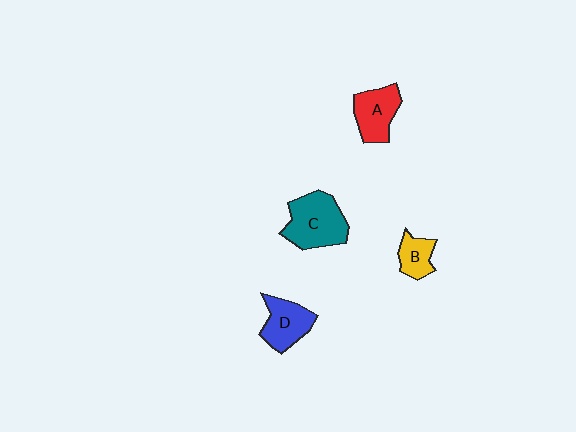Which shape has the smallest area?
Shape B (yellow).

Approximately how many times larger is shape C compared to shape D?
Approximately 1.4 times.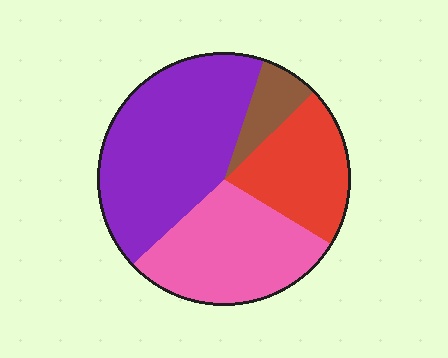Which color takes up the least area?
Brown, at roughly 10%.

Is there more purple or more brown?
Purple.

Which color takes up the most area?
Purple, at roughly 40%.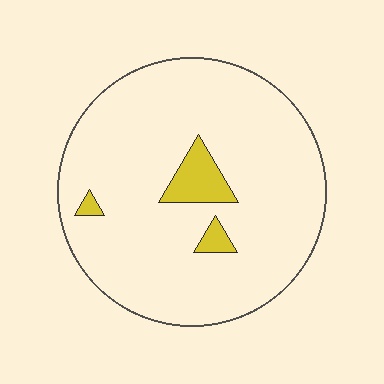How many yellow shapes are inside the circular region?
3.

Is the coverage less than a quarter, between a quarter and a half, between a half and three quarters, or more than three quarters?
Less than a quarter.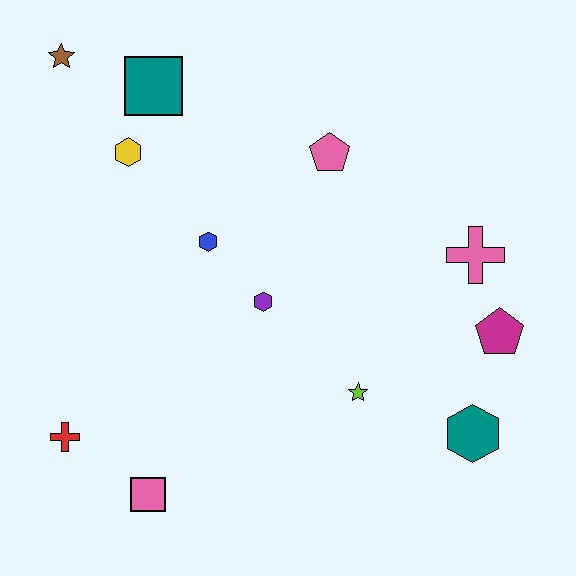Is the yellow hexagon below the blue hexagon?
No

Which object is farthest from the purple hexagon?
The brown star is farthest from the purple hexagon.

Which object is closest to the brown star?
The teal square is closest to the brown star.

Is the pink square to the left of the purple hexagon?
Yes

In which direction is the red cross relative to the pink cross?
The red cross is to the left of the pink cross.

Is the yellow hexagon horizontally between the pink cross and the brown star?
Yes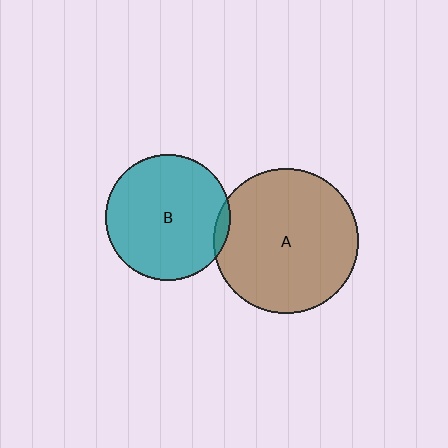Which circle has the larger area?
Circle A (brown).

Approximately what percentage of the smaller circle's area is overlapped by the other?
Approximately 5%.